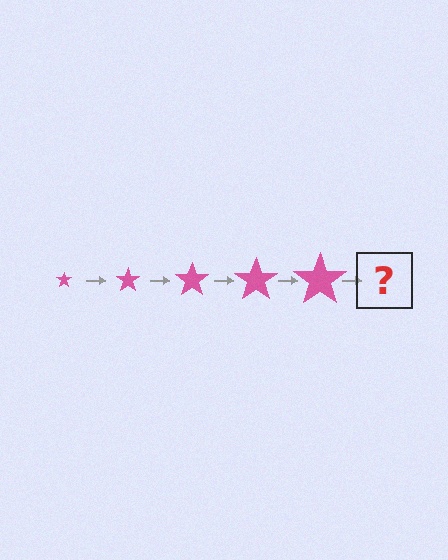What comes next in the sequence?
The next element should be a pink star, larger than the previous one.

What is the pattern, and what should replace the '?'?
The pattern is that the star gets progressively larger each step. The '?' should be a pink star, larger than the previous one.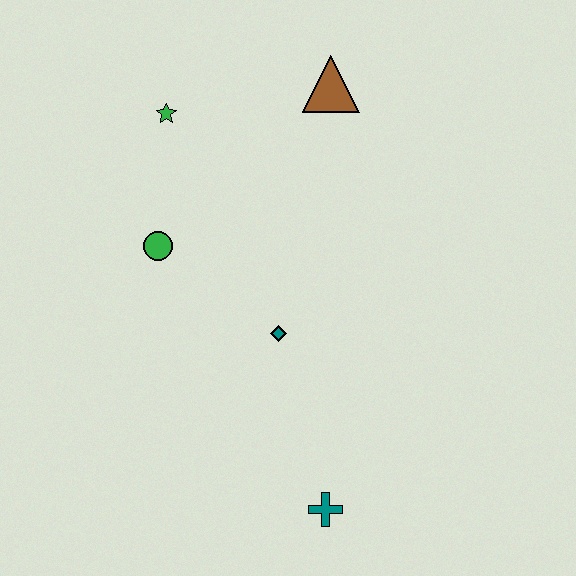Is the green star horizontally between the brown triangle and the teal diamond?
No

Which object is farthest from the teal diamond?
The brown triangle is farthest from the teal diamond.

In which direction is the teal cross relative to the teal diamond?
The teal cross is below the teal diamond.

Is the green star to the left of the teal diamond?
Yes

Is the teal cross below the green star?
Yes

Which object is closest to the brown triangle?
The green star is closest to the brown triangle.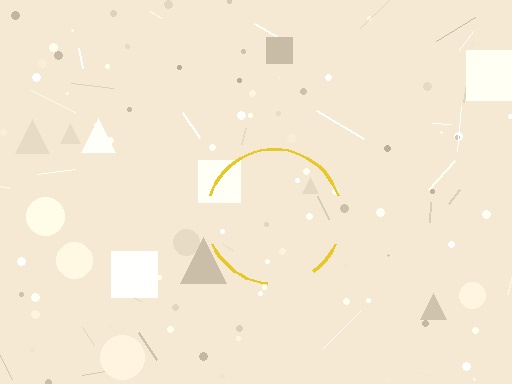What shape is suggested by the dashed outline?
The dashed outline suggests a circle.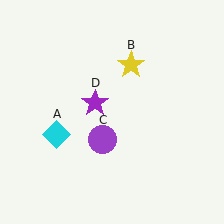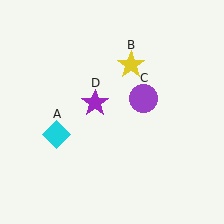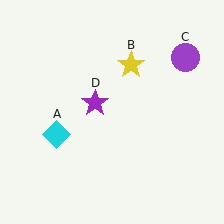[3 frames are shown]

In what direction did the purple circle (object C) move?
The purple circle (object C) moved up and to the right.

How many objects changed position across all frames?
1 object changed position: purple circle (object C).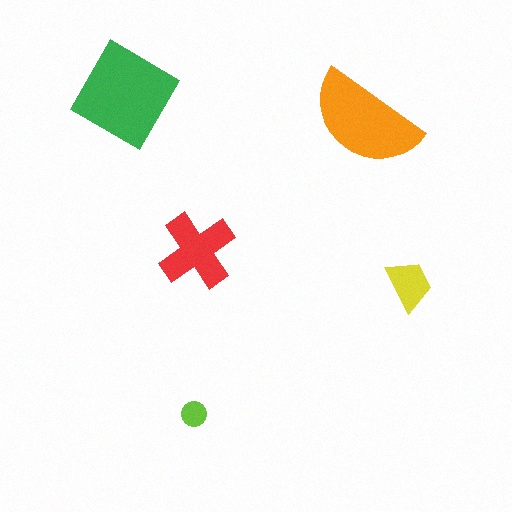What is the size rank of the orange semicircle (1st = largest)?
2nd.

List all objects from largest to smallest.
The green diamond, the orange semicircle, the red cross, the yellow trapezoid, the lime circle.